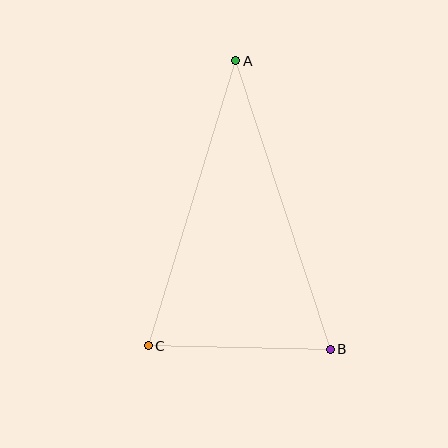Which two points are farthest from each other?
Points A and B are farthest from each other.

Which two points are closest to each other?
Points B and C are closest to each other.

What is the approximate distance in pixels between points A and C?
The distance between A and C is approximately 298 pixels.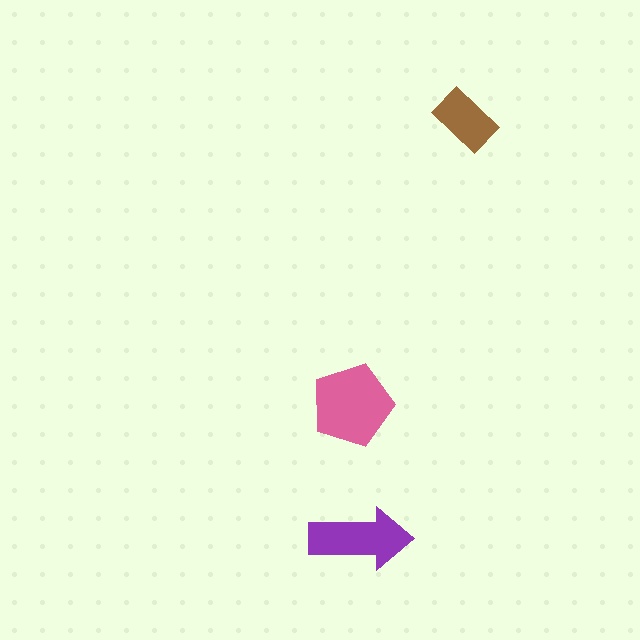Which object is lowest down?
The purple arrow is bottommost.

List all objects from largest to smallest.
The pink pentagon, the purple arrow, the brown rectangle.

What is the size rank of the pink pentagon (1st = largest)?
1st.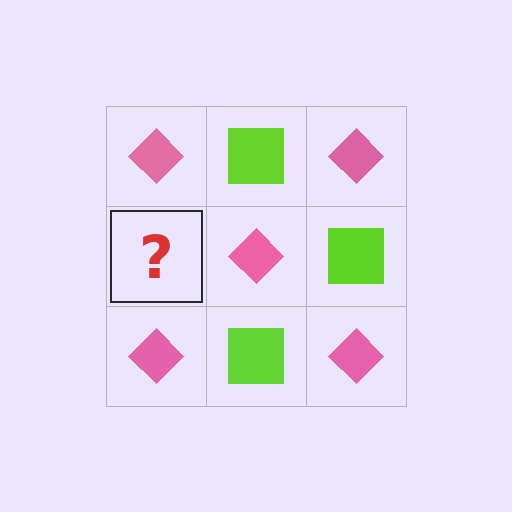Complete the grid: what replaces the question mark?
The question mark should be replaced with a lime square.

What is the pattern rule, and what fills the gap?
The rule is that it alternates pink diamond and lime square in a checkerboard pattern. The gap should be filled with a lime square.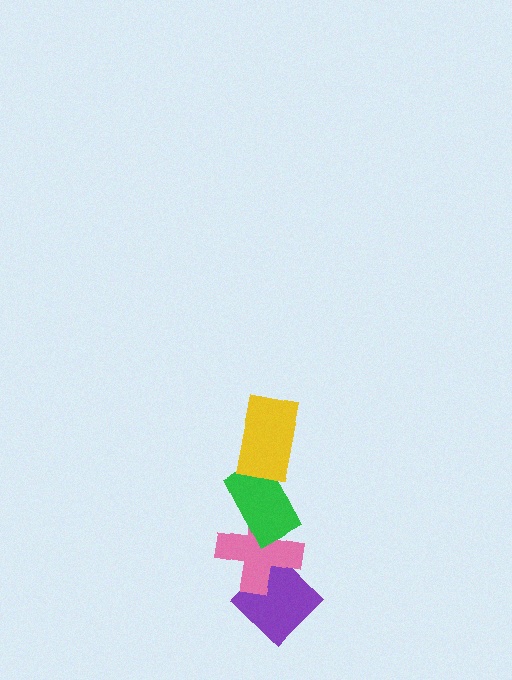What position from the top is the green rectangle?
The green rectangle is 2nd from the top.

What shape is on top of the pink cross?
The green rectangle is on top of the pink cross.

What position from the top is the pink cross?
The pink cross is 3rd from the top.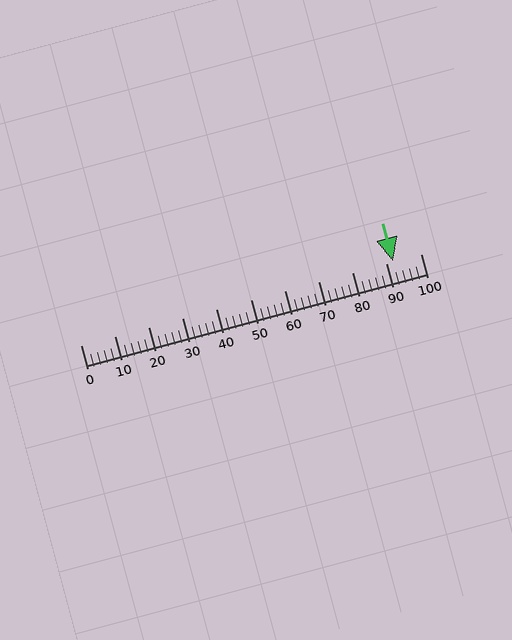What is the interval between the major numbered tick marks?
The major tick marks are spaced 10 units apart.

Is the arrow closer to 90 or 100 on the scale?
The arrow is closer to 90.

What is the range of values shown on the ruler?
The ruler shows values from 0 to 100.